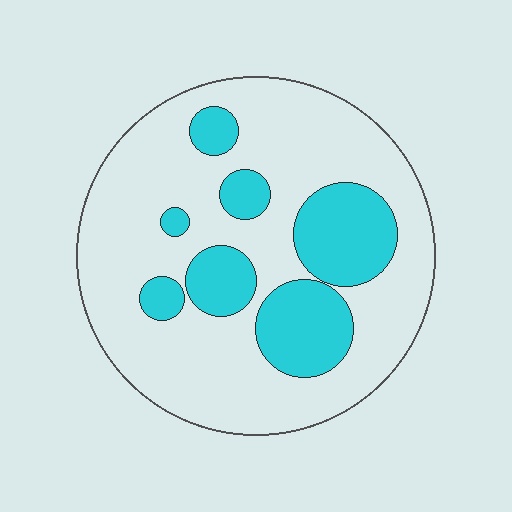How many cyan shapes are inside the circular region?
7.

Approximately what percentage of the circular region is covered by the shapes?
Approximately 25%.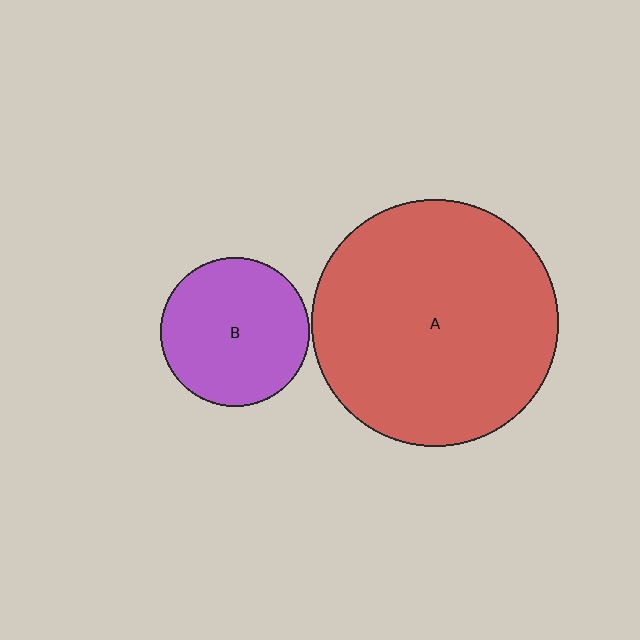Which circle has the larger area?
Circle A (red).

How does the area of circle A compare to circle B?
Approximately 2.8 times.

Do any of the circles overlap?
No, none of the circles overlap.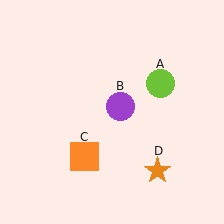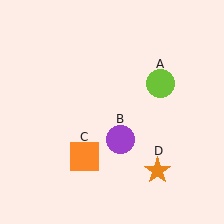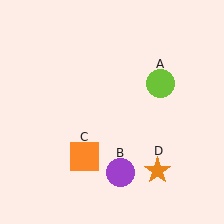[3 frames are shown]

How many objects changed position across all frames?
1 object changed position: purple circle (object B).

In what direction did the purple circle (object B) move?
The purple circle (object B) moved down.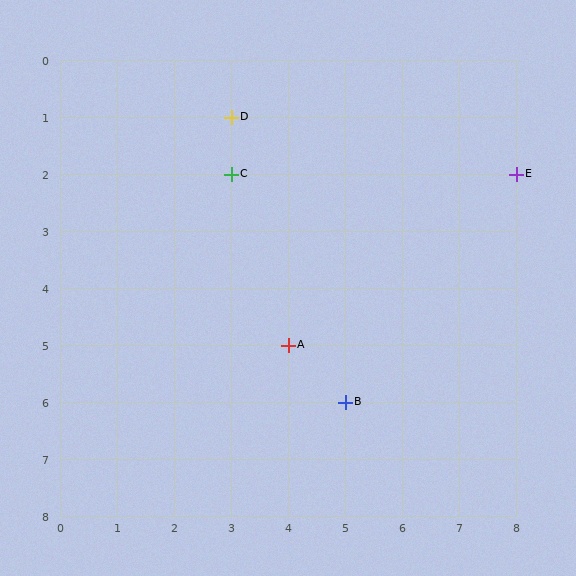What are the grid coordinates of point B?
Point B is at grid coordinates (5, 6).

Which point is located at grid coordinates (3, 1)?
Point D is at (3, 1).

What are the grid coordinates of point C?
Point C is at grid coordinates (3, 2).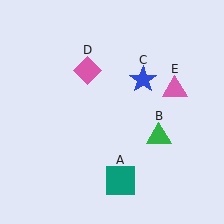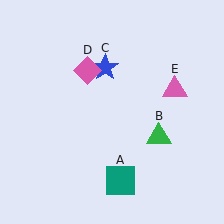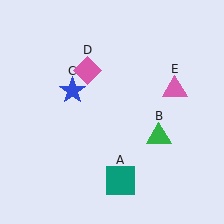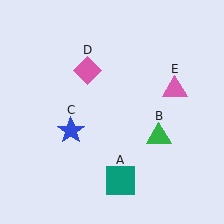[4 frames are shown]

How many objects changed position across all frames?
1 object changed position: blue star (object C).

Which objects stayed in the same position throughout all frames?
Teal square (object A) and green triangle (object B) and pink diamond (object D) and pink triangle (object E) remained stationary.